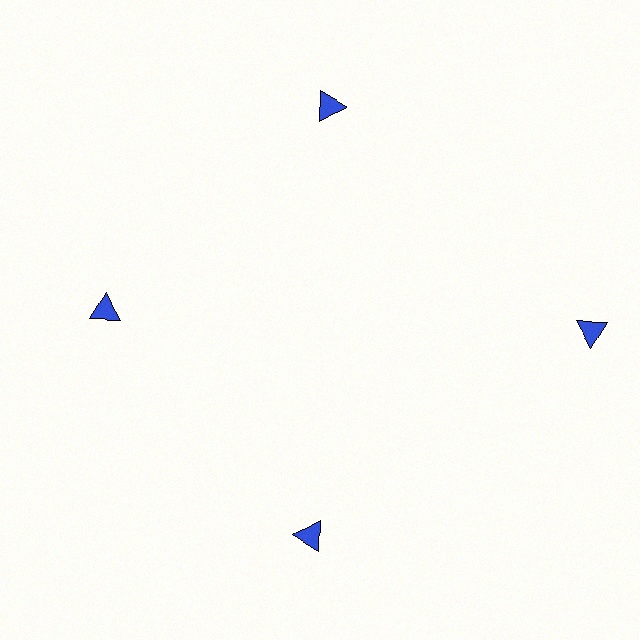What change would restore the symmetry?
The symmetry would be restored by moving it inward, back onto the ring so that all 4 triangles sit at equal angles and equal distance from the center.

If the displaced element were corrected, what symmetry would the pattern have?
It would have 4-fold rotational symmetry — the pattern would map onto itself every 90 degrees.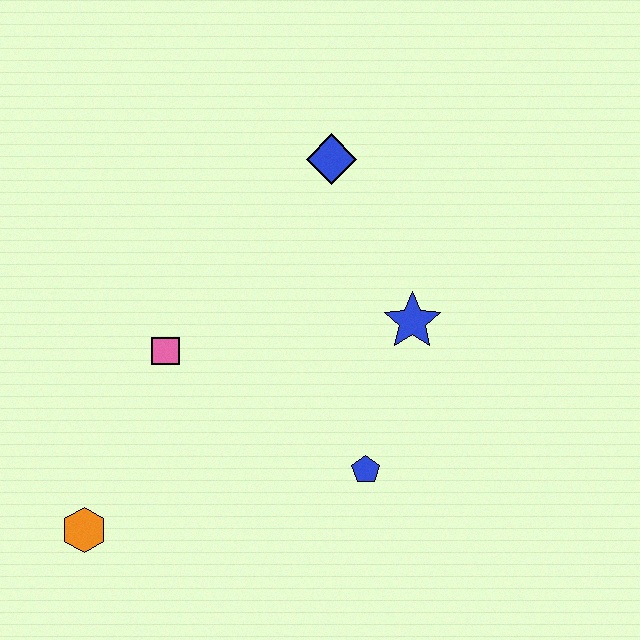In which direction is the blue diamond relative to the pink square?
The blue diamond is above the pink square.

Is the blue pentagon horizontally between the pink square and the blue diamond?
No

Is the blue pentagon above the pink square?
No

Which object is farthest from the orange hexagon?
The blue diamond is farthest from the orange hexagon.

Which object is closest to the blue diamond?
The blue star is closest to the blue diamond.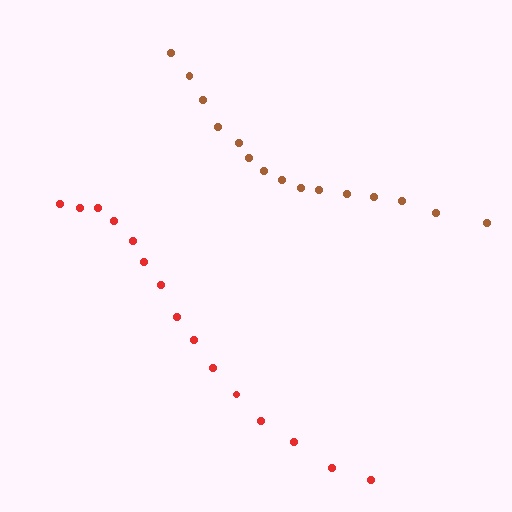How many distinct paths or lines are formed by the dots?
There are 2 distinct paths.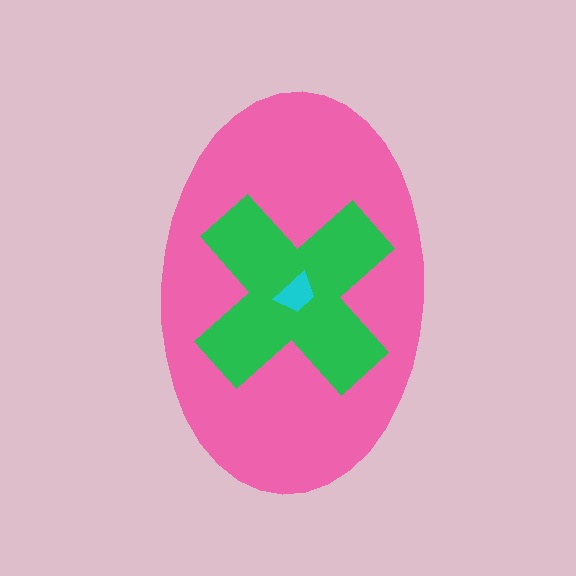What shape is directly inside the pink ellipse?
The green cross.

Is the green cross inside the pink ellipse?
Yes.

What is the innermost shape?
The cyan trapezoid.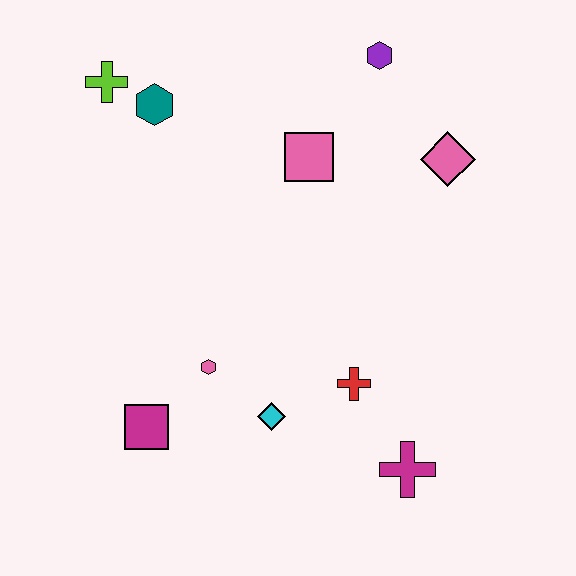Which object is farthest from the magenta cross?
The lime cross is farthest from the magenta cross.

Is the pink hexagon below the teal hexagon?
Yes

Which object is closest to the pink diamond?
The purple hexagon is closest to the pink diamond.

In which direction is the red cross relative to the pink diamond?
The red cross is below the pink diamond.